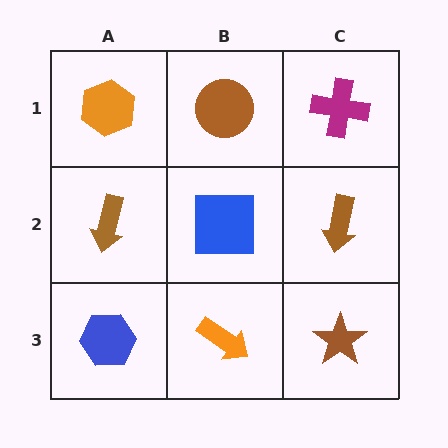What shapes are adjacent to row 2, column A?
An orange hexagon (row 1, column A), a blue hexagon (row 3, column A), a blue square (row 2, column B).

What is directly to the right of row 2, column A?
A blue square.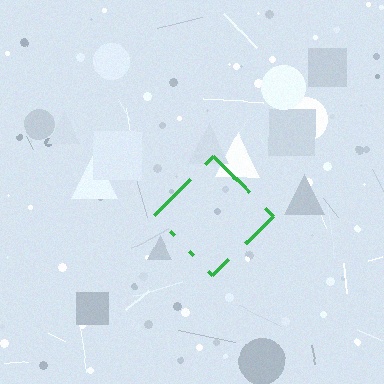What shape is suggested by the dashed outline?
The dashed outline suggests a diamond.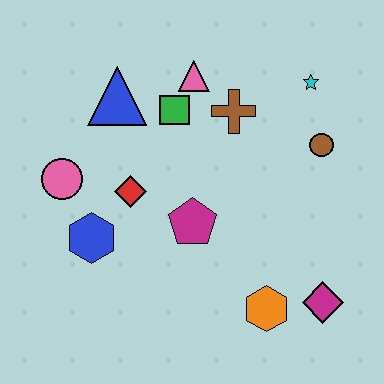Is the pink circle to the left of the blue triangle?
Yes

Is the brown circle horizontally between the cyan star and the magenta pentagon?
No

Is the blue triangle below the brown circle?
No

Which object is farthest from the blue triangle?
The magenta diamond is farthest from the blue triangle.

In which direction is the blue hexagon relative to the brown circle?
The blue hexagon is to the left of the brown circle.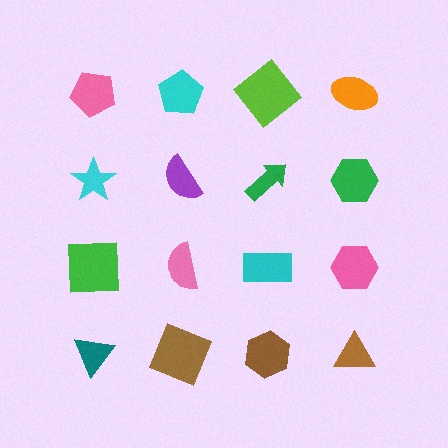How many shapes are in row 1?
4 shapes.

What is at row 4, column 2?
A brown square.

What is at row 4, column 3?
A brown hexagon.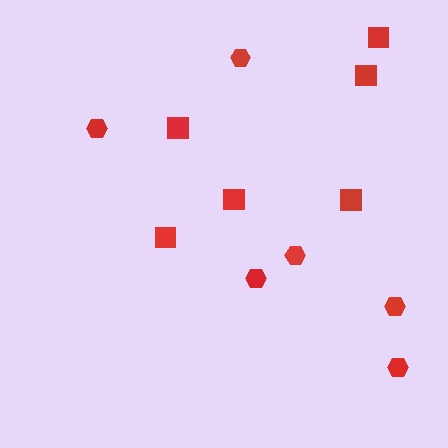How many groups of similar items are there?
There are 2 groups: one group of squares (6) and one group of hexagons (6).